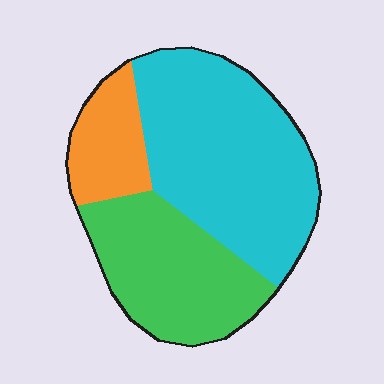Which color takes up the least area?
Orange, at roughly 15%.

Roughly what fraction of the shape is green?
Green takes up about one third (1/3) of the shape.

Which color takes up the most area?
Cyan, at roughly 50%.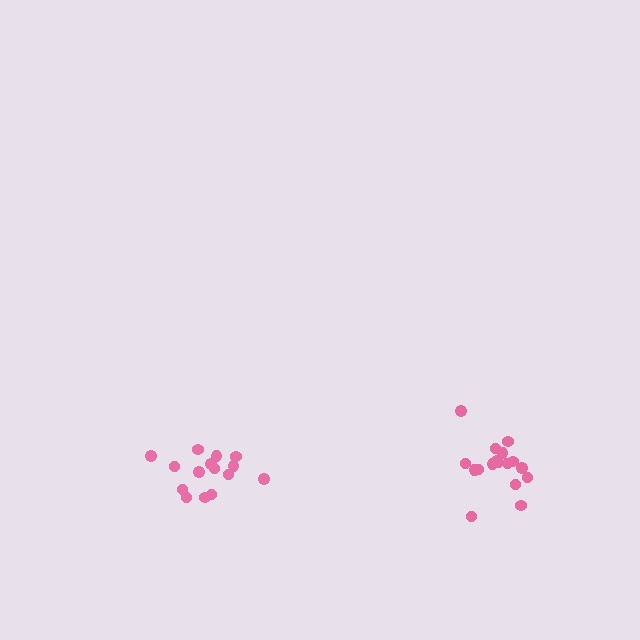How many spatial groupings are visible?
There are 2 spatial groupings.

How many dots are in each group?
Group 1: 15 dots, Group 2: 17 dots (32 total).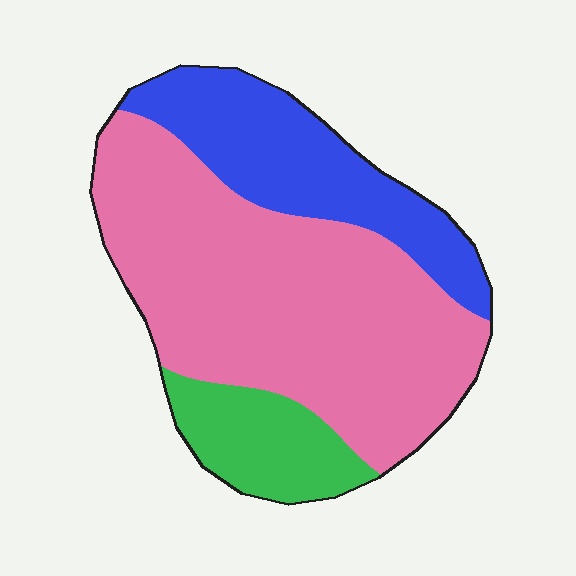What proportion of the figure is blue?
Blue takes up about one quarter (1/4) of the figure.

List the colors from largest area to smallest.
From largest to smallest: pink, blue, green.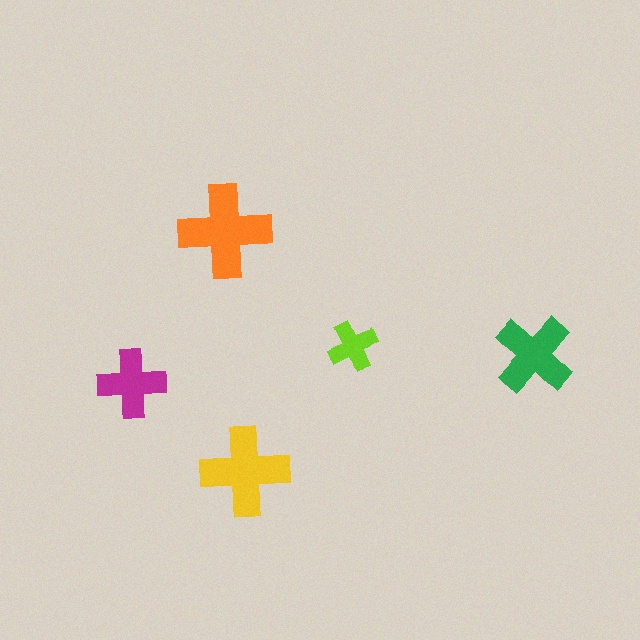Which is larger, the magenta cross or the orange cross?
The orange one.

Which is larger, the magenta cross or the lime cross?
The magenta one.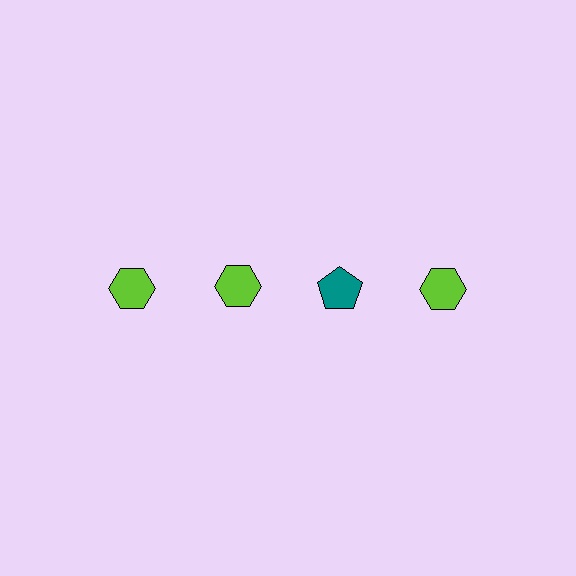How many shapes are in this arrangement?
There are 4 shapes arranged in a grid pattern.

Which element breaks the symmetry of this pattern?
The teal pentagon in the top row, center column breaks the symmetry. All other shapes are lime hexagons.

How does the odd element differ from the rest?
It differs in both color (teal instead of lime) and shape (pentagon instead of hexagon).